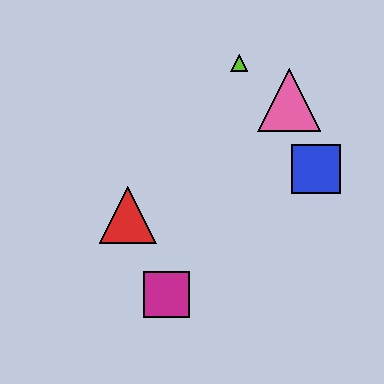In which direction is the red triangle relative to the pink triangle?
The red triangle is to the left of the pink triangle.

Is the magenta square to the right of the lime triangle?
No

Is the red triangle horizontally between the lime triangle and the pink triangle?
No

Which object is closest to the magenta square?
The red triangle is closest to the magenta square.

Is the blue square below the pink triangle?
Yes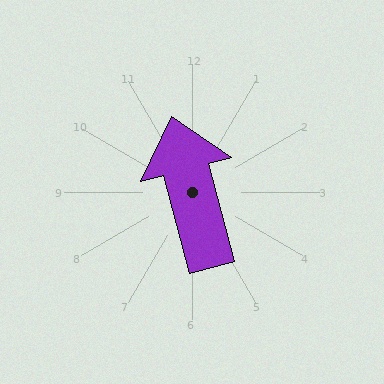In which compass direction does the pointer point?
North.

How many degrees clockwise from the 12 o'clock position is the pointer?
Approximately 345 degrees.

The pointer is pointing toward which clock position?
Roughly 12 o'clock.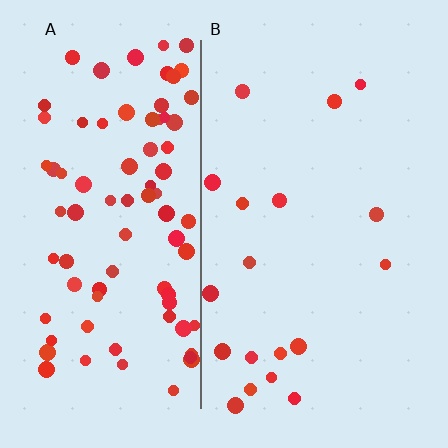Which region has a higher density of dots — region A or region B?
A (the left).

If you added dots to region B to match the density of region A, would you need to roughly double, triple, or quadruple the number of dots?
Approximately quadruple.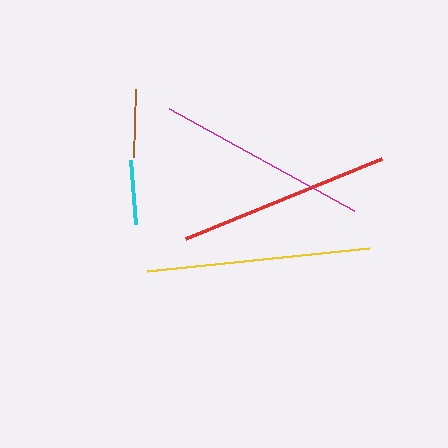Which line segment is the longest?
The yellow line is the longest at approximately 223 pixels.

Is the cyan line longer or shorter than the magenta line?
The magenta line is longer than the cyan line.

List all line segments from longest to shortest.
From longest to shortest: yellow, red, magenta, brown, cyan.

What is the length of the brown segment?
The brown segment is approximately 68 pixels long.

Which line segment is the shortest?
The cyan line is the shortest at approximately 64 pixels.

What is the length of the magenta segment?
The magenta segment is approximately 211 pixels long.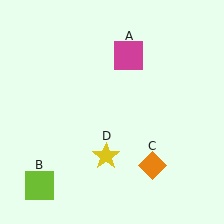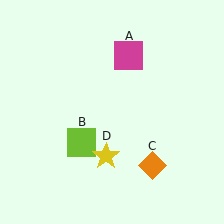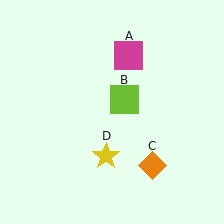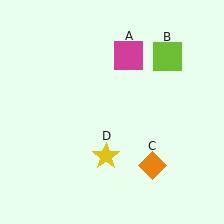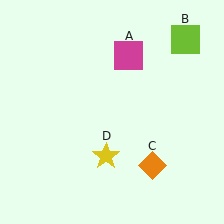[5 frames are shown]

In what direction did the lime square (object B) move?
The lime square (object B) moved up and to the right.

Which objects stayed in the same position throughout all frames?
Magenta square (object A) and orange diamond (object C) and yellow star (object D) remained stationary.